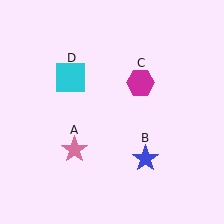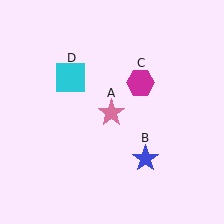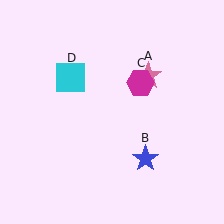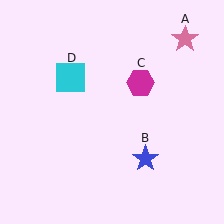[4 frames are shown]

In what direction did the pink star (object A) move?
The pink star (object A) moved up and to the right.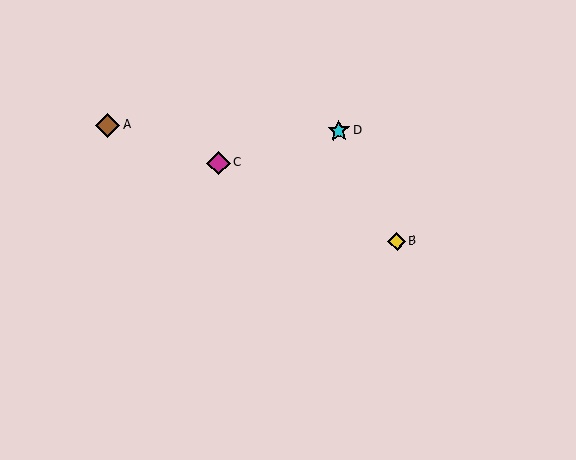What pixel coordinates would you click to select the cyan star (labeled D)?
Click at (339, 131) to select the cyan star D.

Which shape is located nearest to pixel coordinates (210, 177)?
The magenta diamond (labeled C) at (219, 163) is nearest to that location.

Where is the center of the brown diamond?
The center of the brown diamond is at (108, 126).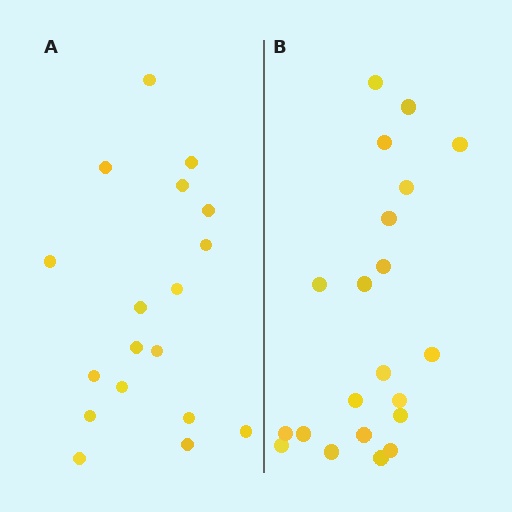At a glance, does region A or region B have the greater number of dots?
Region B (the right region) has more dots.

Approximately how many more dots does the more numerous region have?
Region B has just a few more — roughly 2 or 3 more dots than region A.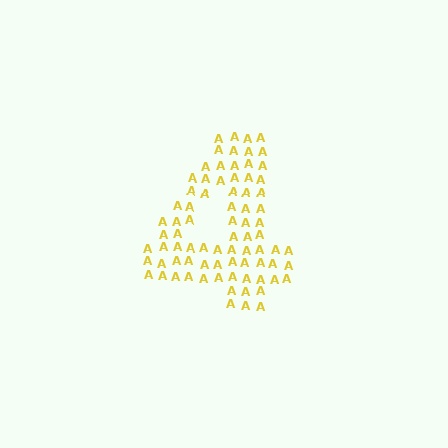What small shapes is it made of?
It is made of small letter A's.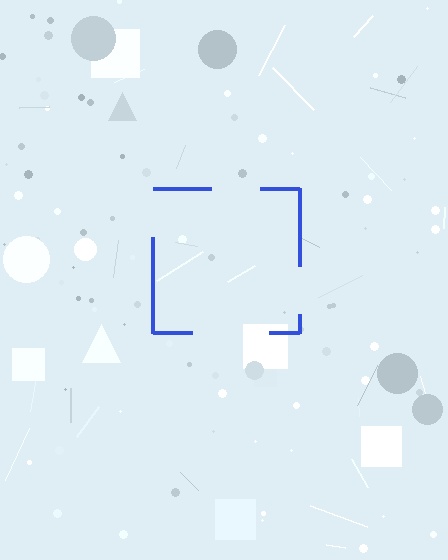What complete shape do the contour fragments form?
The contour fragments form a square.